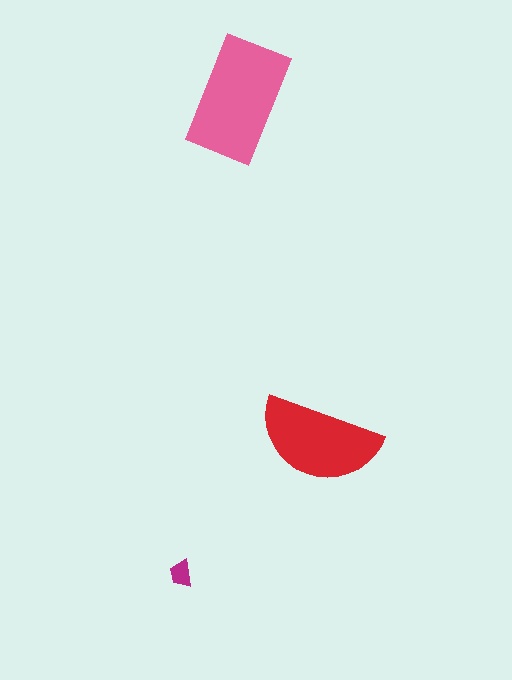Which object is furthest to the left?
The magenta trapezoid is leftmost.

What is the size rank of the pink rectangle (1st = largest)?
1st.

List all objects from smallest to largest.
The magenta trapezoid, the red semicircle, the pink rectangle.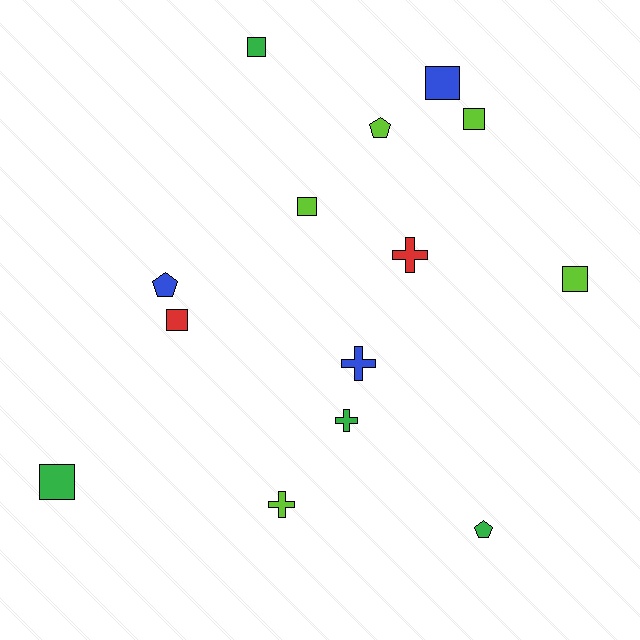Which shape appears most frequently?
Square, with 7 objects.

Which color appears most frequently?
Lime, with 5 objects.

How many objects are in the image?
There are 14 objects.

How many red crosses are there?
There is 1 red cross.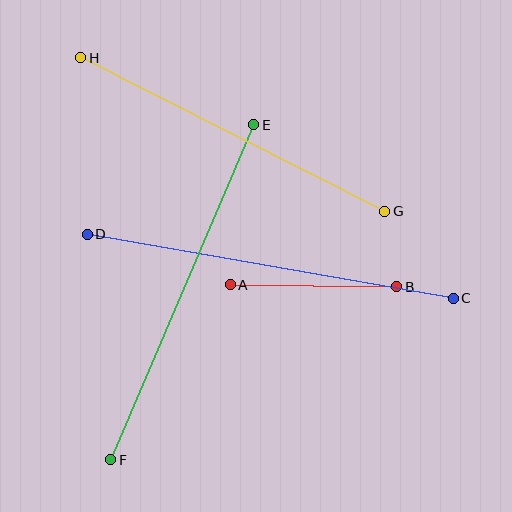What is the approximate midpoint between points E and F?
The midpoint is at approximately (182, 292) pixels.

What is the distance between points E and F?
The distance is approximately 365 pixels.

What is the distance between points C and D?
The distance is approximately 371 pixels.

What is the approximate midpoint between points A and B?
The midpoint is at approximately (314, 286) pixels.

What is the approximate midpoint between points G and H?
The midpoint is at approximately (233, 134) pixels.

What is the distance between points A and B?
The distance is approximately 166 pixels.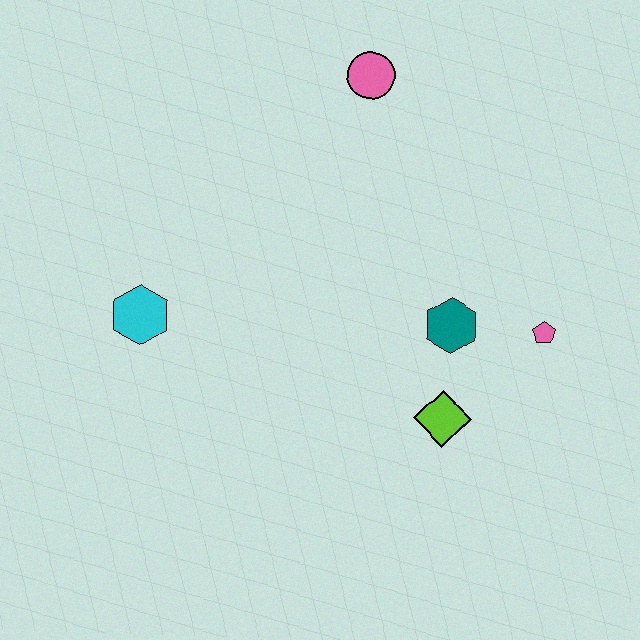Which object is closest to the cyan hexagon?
The teal hexagon is closest to the cyan hexagon.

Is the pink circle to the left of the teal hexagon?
Yes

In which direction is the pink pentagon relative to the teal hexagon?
The pink pentagon is to the right of the teal hexagon.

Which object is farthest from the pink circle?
The lime diamond is farthest from the pink circle.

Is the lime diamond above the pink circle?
No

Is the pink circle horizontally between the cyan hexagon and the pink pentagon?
Yes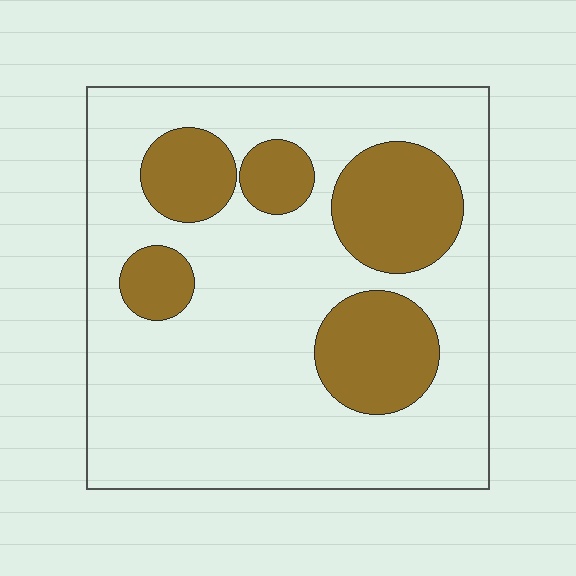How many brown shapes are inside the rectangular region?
5.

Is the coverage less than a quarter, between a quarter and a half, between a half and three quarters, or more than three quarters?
Between a quarter and a half.